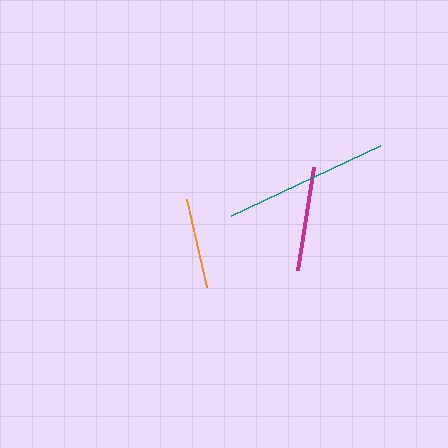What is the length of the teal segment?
The teal segment is approximately 165 pixels long.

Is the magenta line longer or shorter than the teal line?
The teal line is longer than the magenta line.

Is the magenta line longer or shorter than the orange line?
The magenta line is longer than the orange line.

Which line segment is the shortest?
The orange line is the shortest at approximately 90 pixels.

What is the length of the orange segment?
The orange segment is approximately 90 pixels long.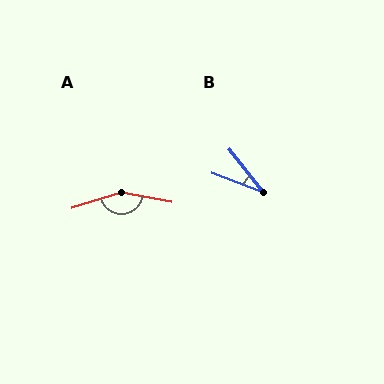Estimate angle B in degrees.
Approximately 30 degrees.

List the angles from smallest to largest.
B (30°), A (152°).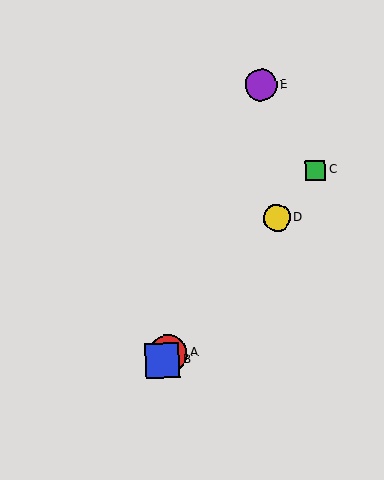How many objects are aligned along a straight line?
4 objects (A, B, C, D) are aligned along a straight line.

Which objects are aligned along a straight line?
Objects A, B, C, D are aligned along a straight line.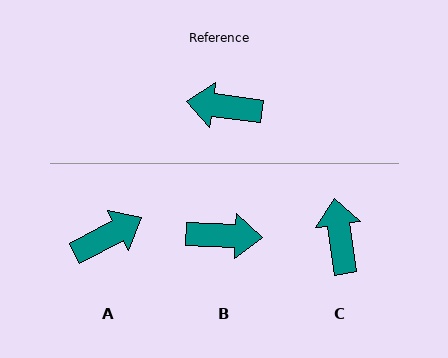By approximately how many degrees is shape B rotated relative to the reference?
Approximately 175 degrees clockwise.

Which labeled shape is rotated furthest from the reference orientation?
B, about 175 degrees away.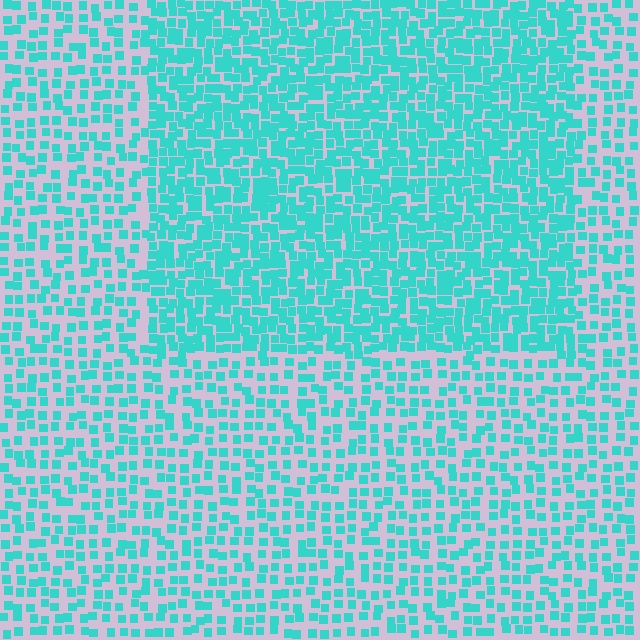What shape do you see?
I see a rectangle.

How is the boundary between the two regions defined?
The boundary is defined by a change in element density (approximately 1.9x ratio). All elements are the same color, size, and shape.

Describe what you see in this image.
The image contains small cyan elements arranged at two different densities. A rectangle-shaped region is visible where the elements are more densely packed than the surrounding area.